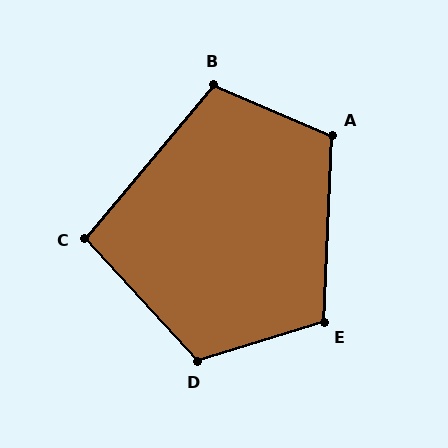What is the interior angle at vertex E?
Approximately 110 degrees (obtuse).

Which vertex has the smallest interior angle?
C, at approximately 98 degrees.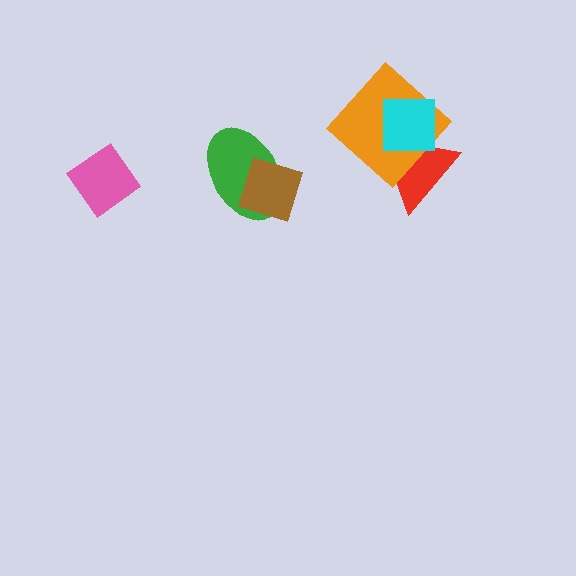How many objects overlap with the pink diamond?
0 objects overlap with the pink diamond.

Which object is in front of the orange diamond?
The cyan square is in front of the orange diamond.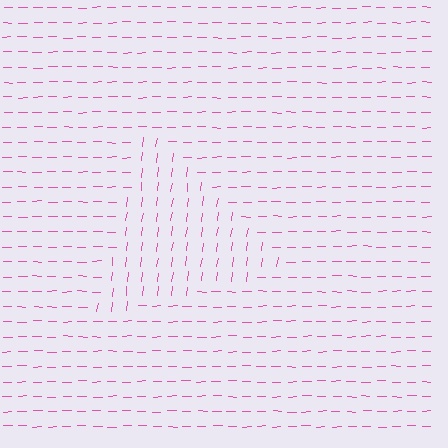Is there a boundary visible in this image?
Yes, there is a texture boundary formed by a change in line orientation.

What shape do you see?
I see a triangle.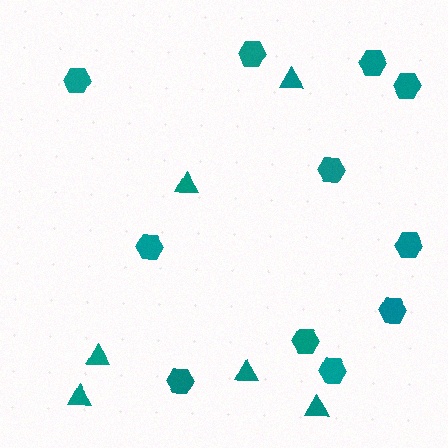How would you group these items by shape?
There are 2 groups: one group of triangles (6) and one group of hexagons (11).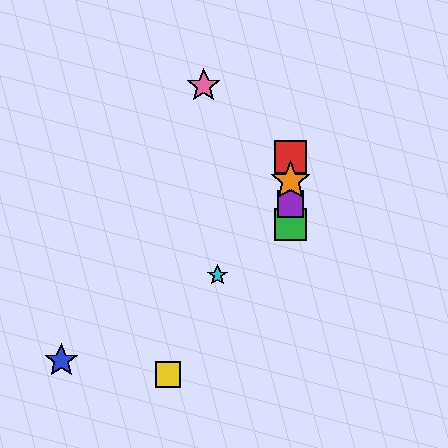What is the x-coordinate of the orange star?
The orange star is at x≈290.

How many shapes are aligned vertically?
4 shapes (the red square, the green square, the purple square, the orange star) are aligned vertically.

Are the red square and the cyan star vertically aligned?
No, the red square is at x≈290 and the cyan star is at x≈217.